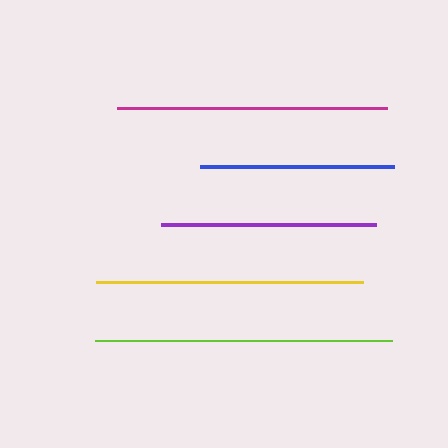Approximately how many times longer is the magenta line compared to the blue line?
The magenta line is approximately 1.4 times the length of the blue line.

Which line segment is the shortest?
The blue line is the shortest at approximately 194 pixels.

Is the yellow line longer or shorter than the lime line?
The lime line is longer than the yellow line.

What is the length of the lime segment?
The lime segment is approximately 297 pixels long.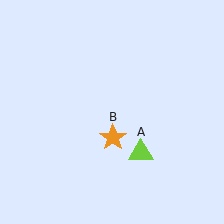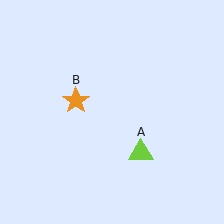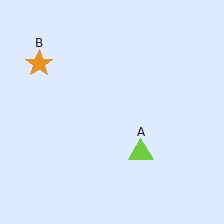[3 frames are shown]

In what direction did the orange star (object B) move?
The orange star (object B) moved up and to the left.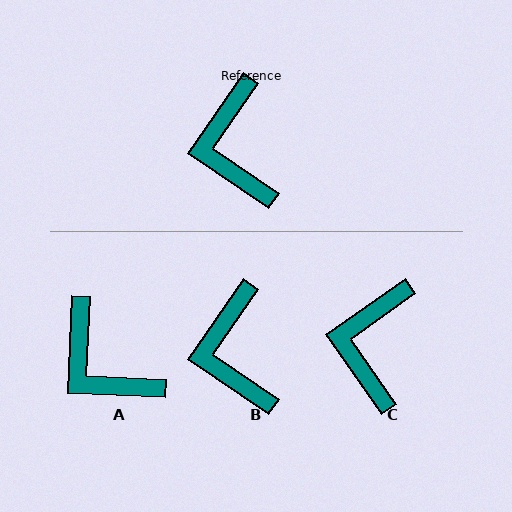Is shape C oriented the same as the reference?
No, it is off by about 20 degrees.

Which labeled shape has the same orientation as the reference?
B.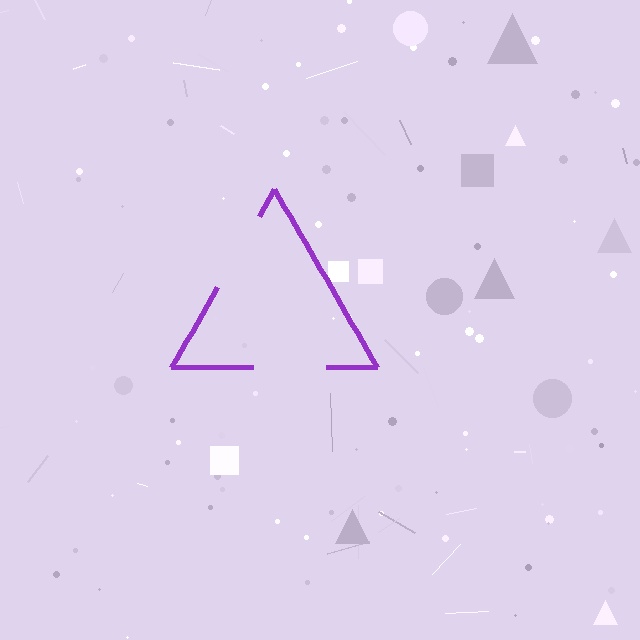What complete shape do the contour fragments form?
The contour fragments form a triangle.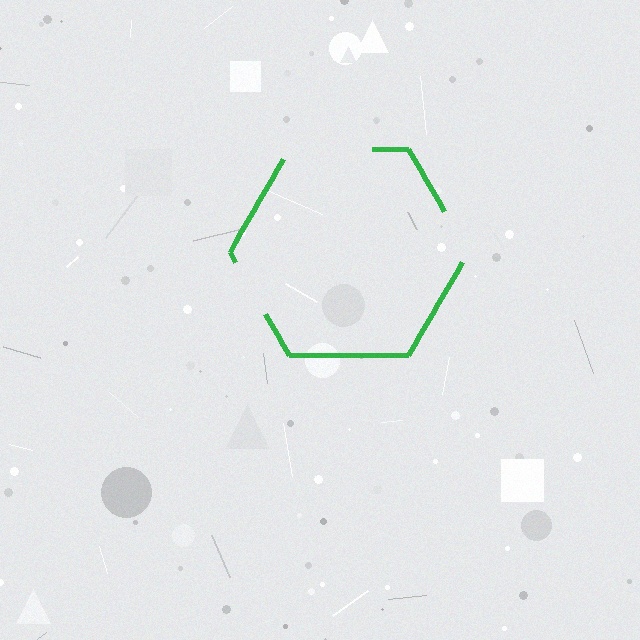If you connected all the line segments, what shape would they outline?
They would outline a hexagon.